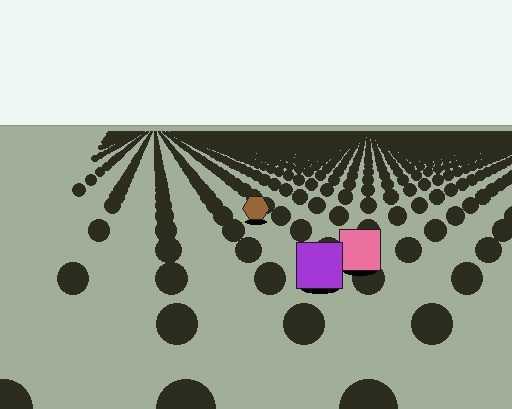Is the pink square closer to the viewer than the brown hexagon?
Yes. The pink square is closer — you can tell from the texture gradient: the ground texture is coarser near it.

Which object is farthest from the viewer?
The brown hexagon is farthest from the viewer. It appears smaller and the ground texture around it is denser.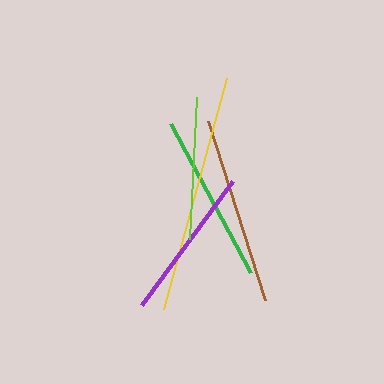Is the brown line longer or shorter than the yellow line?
The yellow line is longer than the brown line.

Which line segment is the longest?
The yellow line is the longest at approximately 240 pixels.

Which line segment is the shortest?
The lime line is the shortest at approximately 142 pixels.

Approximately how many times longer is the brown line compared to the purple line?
The brown line is approximately 1.2 times the length of the purple line.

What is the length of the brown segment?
The brown segment is approximately 188 pixels long.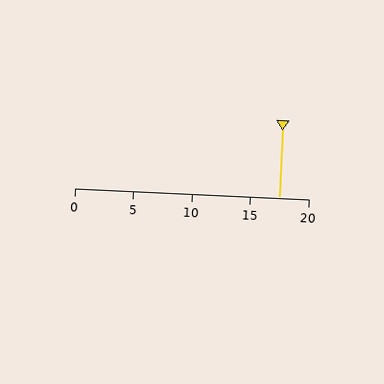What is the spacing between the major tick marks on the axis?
The major ticks are spaced 5 apart.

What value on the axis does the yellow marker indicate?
The marker indicates approximately 17.5.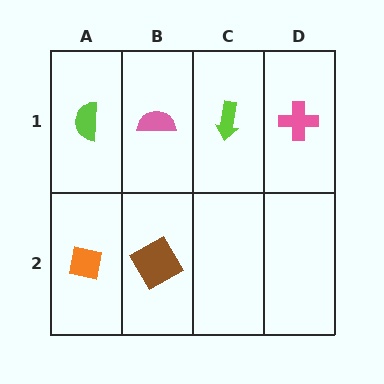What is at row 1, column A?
A lime semicircle.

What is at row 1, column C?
A lime arrow.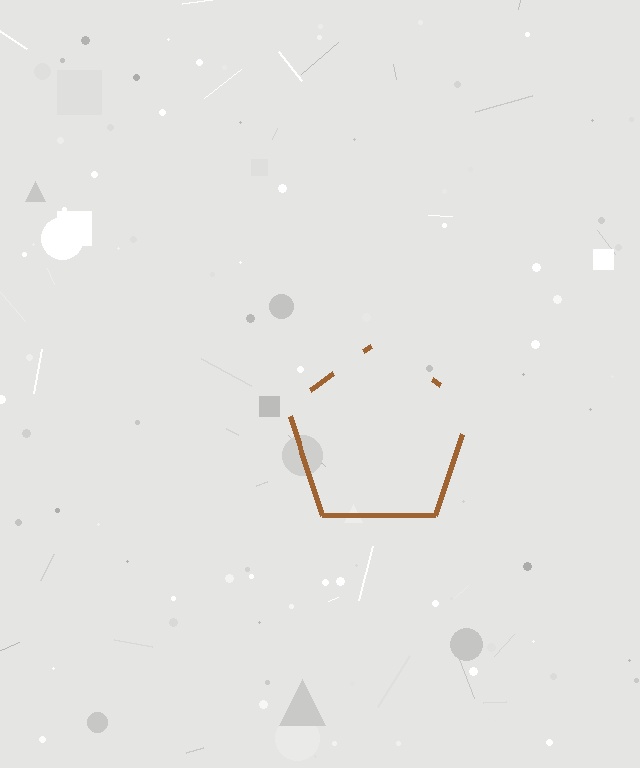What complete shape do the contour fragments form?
The contour fragments form a pentagon.